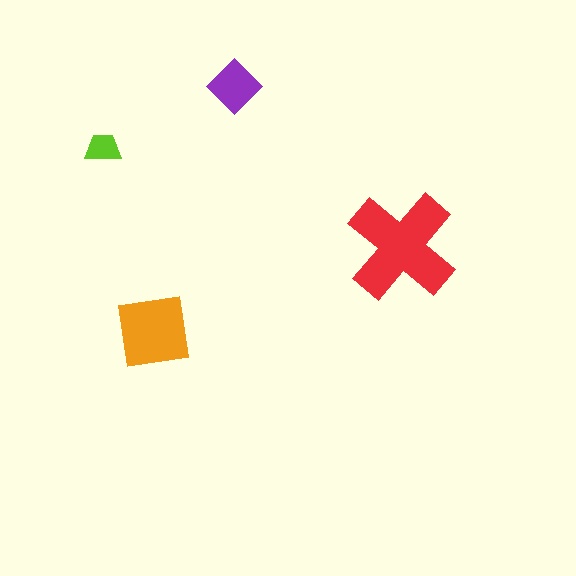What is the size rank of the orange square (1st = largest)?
2nd.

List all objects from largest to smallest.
The red cross, the orange square, the purple diamond, the lime trapezoid.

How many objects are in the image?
There are 4 objects in the image.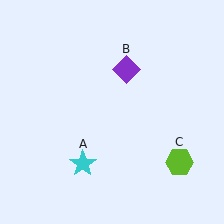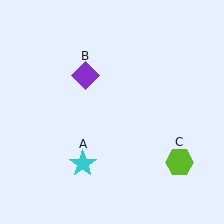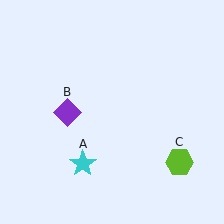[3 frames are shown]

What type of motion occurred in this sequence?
The purple diamond (object B) rotated counterclockwise around the center of the scene.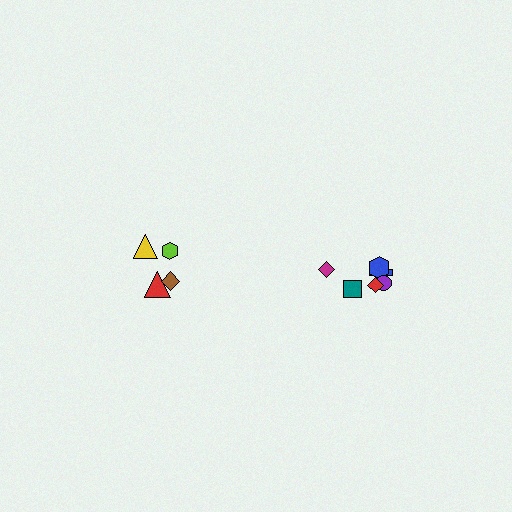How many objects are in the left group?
There are 4 objects.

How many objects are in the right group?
There are 6 objects.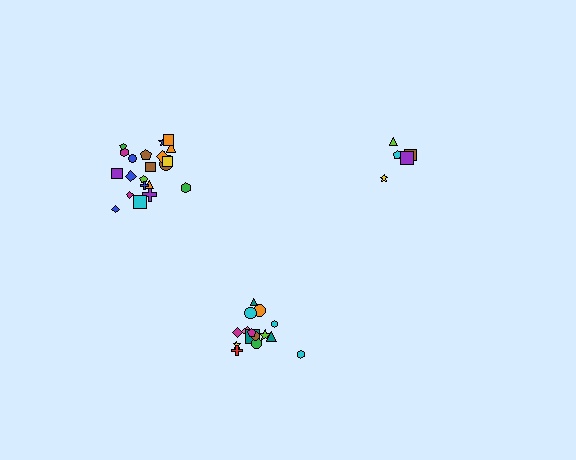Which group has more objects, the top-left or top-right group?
The top-left group.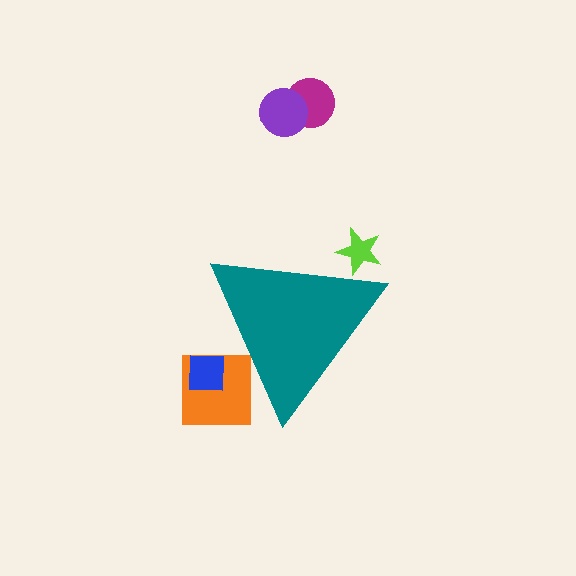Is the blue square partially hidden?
Yes, the blue square is partially hidden behind the teal triangle.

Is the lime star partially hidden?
Yes, the lime star is partially hidden behind the teal triangle.